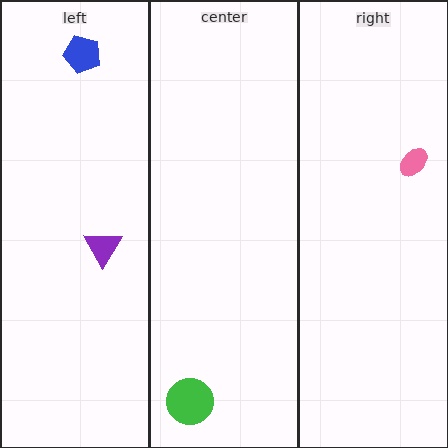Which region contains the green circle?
The center region.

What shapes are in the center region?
The green circle.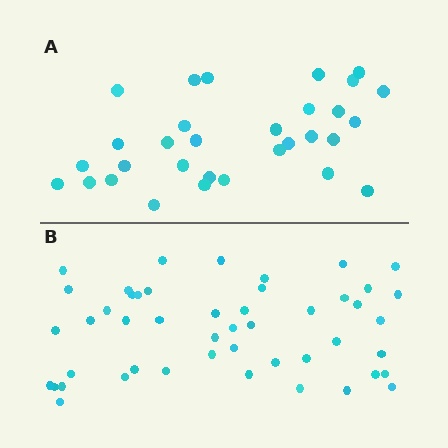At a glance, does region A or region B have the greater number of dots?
Region B (the bottom region) has more dots.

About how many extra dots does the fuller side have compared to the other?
Region B has approximately 15 more dots than region A.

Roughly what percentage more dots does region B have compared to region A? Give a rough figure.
About 55% more.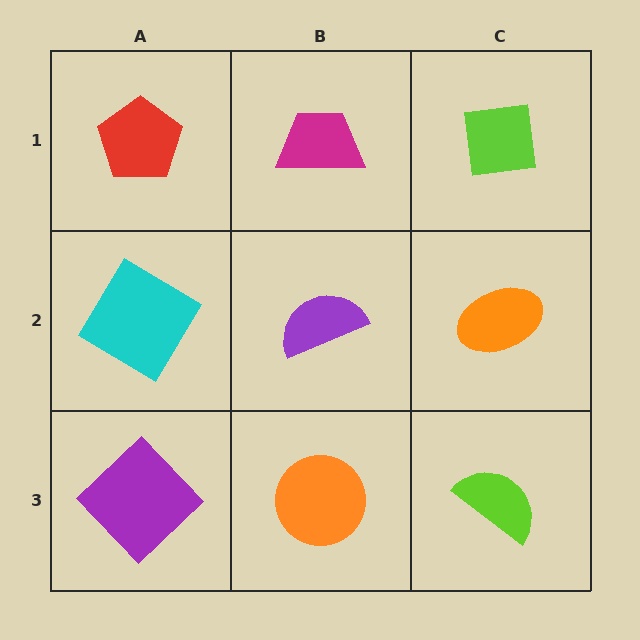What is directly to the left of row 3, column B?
A purple diamond.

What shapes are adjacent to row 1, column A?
A cyan diamond (row 2, column A), a magenta trapezoid (row 1, column B).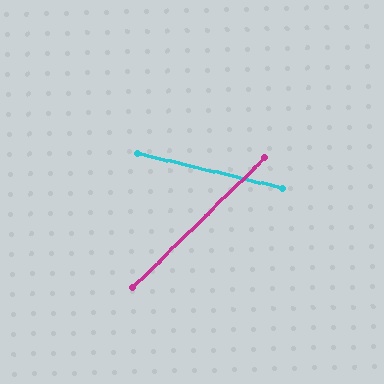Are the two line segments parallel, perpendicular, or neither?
Neither parallel nor perpendicular — they differ by about 58°.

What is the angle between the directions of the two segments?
Approximately 58 degrees.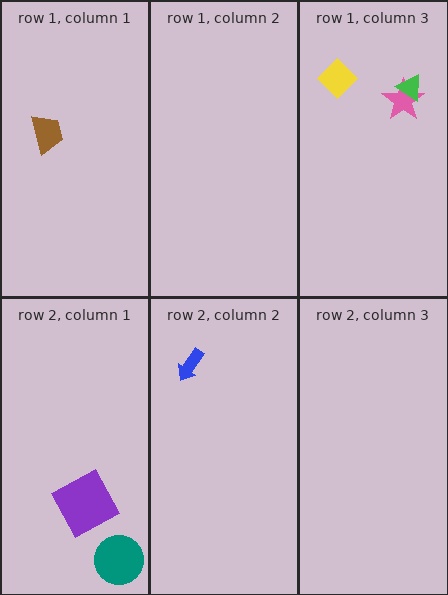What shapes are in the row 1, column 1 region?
The brown trapezoid.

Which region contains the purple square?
The row 2, column 1 region.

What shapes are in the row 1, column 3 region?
The yellow diamond, the pink star, the green triangle.